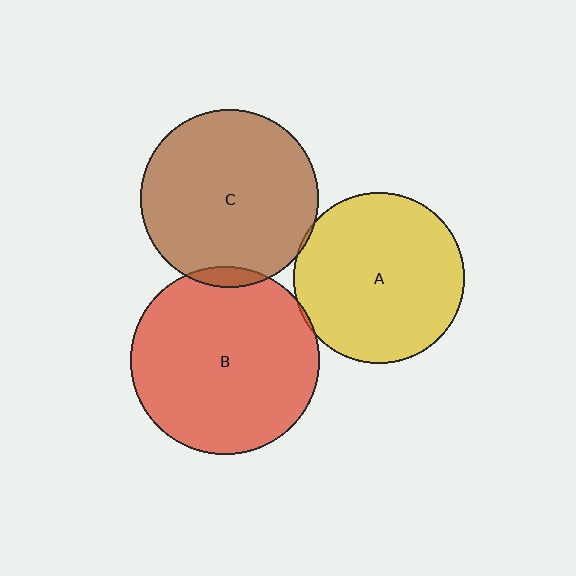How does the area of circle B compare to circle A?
Approximately 1.2 times.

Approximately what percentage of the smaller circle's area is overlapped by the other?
Approximately 5%.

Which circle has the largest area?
Circle B (red).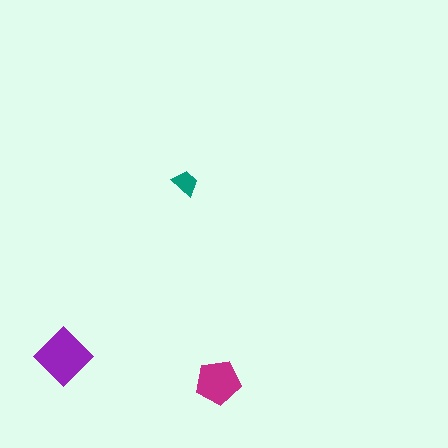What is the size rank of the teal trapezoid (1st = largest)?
3rd.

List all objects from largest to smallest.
The purple diamond, the magenta pentagon, the teal trapezoid.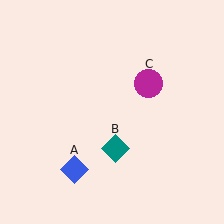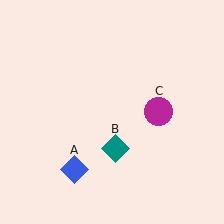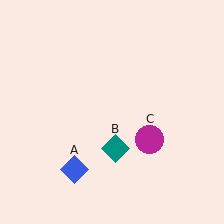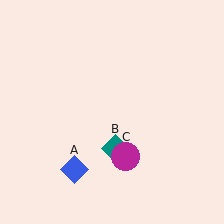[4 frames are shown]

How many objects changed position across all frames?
1 object changed position: magenta circle (object C).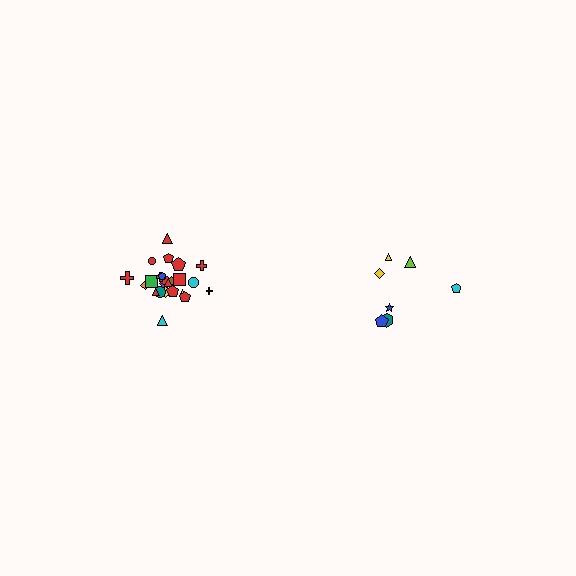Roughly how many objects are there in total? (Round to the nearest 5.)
Roughly 35 objects in total.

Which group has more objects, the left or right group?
The left group.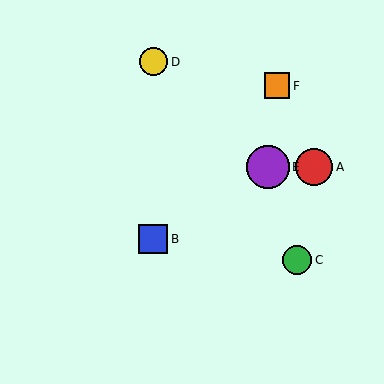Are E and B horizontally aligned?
No, E is at y≈167 and B is at y≈239.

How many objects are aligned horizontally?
2 objects (A, E) are aligned horizontally.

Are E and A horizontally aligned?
Yes, both are at y≈167.